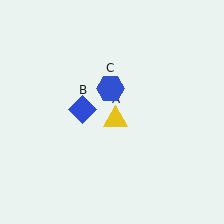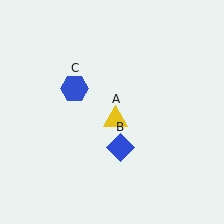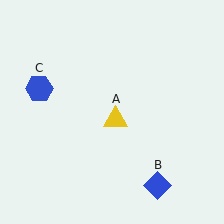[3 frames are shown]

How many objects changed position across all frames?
2 objects changed position: blue diamond (object B), blue hexagon (object C).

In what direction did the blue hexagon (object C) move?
The blue hexagon (object C) moved left.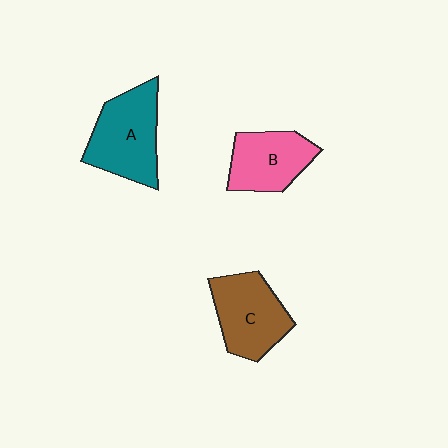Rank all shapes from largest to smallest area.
From largest to smallest: A (teal), C (brown), B (pink).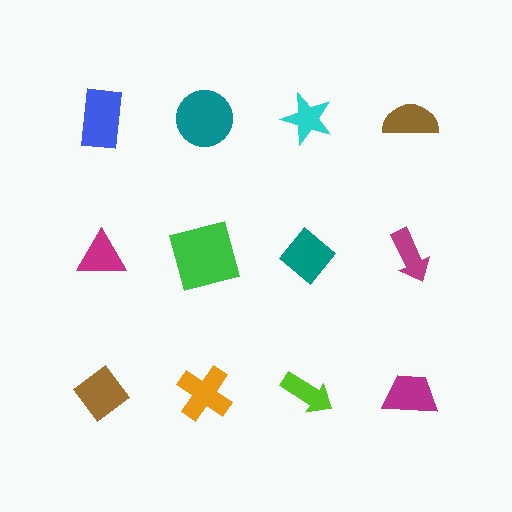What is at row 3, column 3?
A lime arrow.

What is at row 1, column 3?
A cyan star.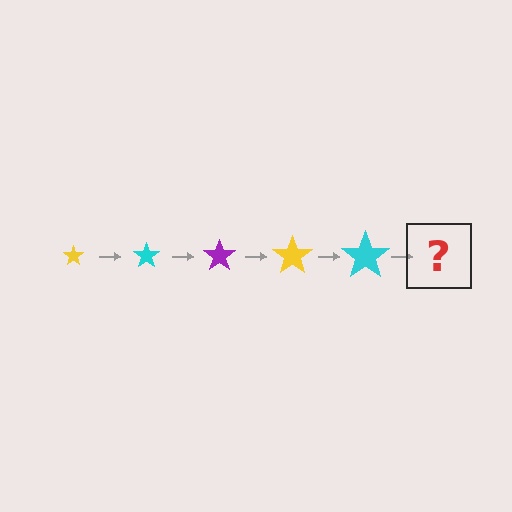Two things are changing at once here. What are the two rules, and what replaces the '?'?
The two rules are that the star grows larger each step and the color cycles through yellow, cyan, and purple. The '?' should be a purple star, larger than the previous one.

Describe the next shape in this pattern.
It should be a purple star, larger than the previous one.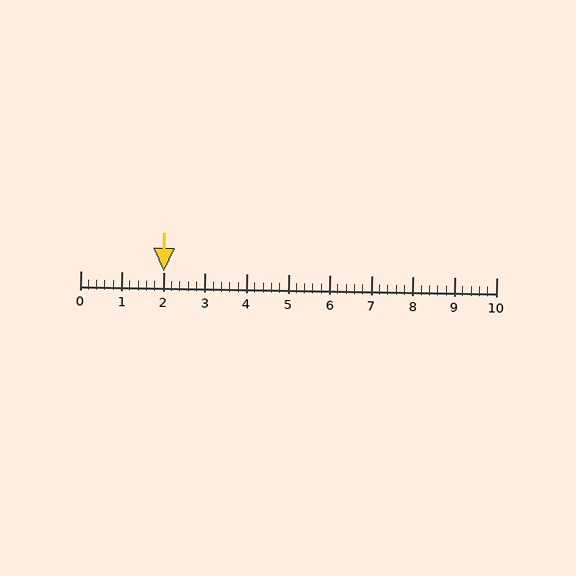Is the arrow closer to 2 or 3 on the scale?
The arrow is closer to 2.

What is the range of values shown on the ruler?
The ruler shows values from 0 to 10.